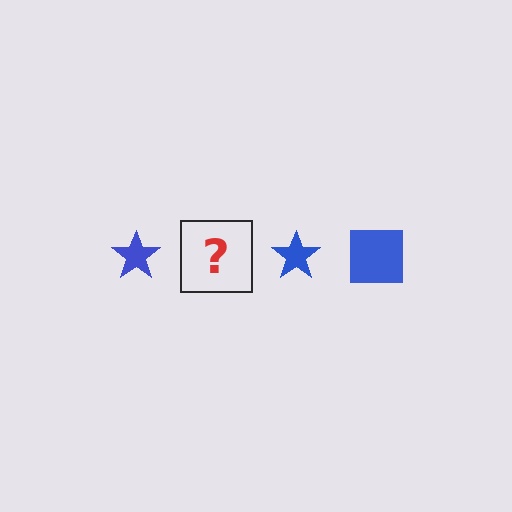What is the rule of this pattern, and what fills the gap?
The rule is that the pattern cycles through star, square shapes in blue. The gap should be filled with a blue square.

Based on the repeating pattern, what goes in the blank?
The blank should be a blue square.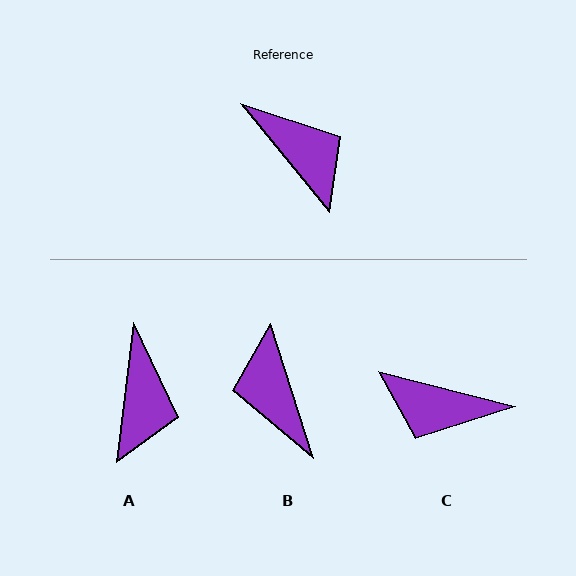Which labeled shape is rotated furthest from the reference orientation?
B, about 158 degrees away.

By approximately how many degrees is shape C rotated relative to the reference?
Approximately 144 degrees clockwise.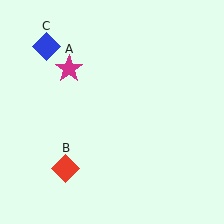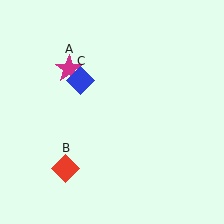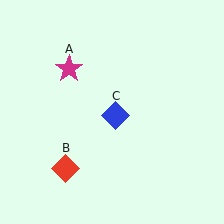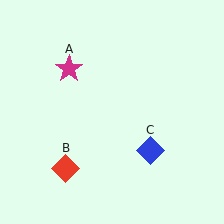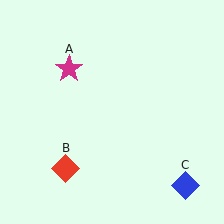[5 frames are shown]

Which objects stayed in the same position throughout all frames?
Magenta star (object A) and red diamond (object B) remained stationary.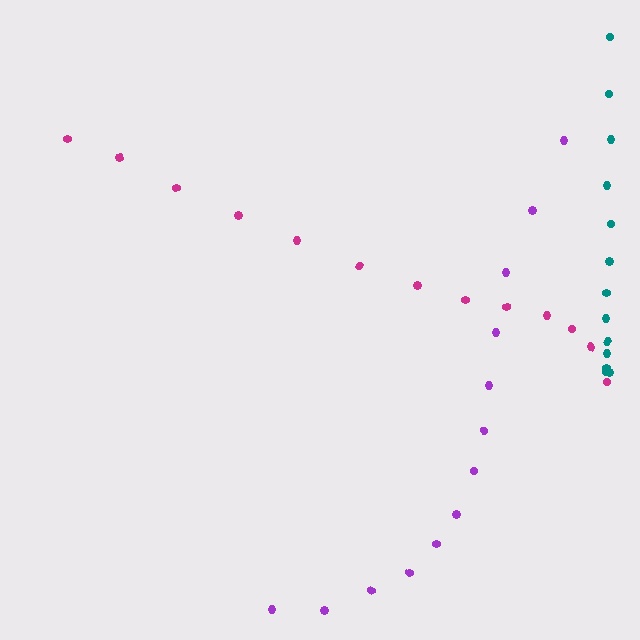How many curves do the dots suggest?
There are 3 distinct paths.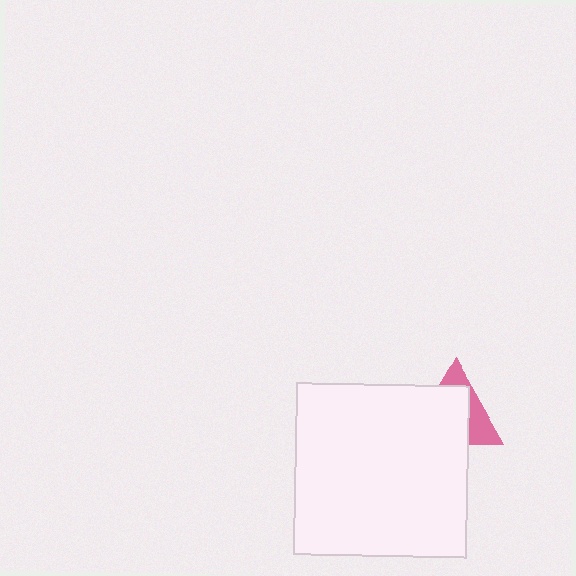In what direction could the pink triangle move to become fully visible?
The pink triangle could move toward the upper-right. That would shift it out from behind the white square entirely.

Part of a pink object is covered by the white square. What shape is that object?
It is a triangle.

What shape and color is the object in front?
The object in front is a white square.